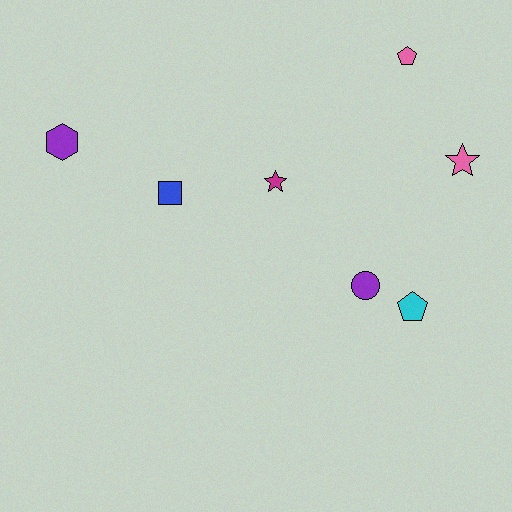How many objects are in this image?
There are 7 objects.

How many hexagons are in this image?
There is 1 hexagon.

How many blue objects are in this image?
There is 1 blue object.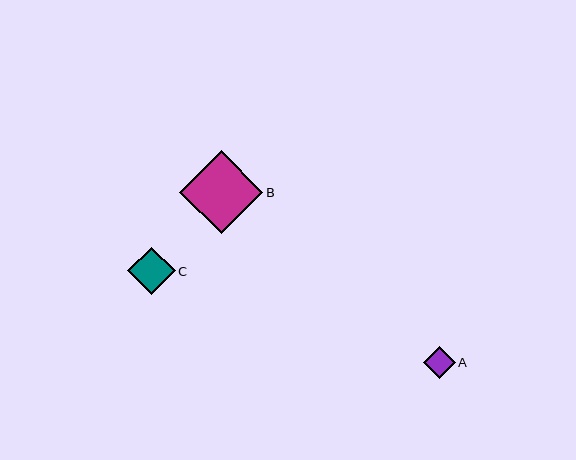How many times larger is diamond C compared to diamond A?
Diamond C is approximately 1.5 times the size of diamond A.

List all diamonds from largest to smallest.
From largest to smallest: B, C, A.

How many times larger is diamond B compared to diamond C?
Diamond B is approximately 1.7 times the size of diamond C.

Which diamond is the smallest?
Diamond A is the smallest with a size of approximately 32 pixels.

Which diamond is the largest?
Diamond B is the largest with a size of approximately 83 pixels.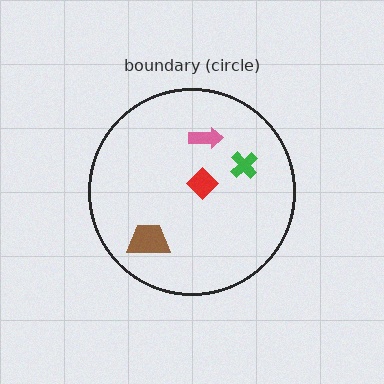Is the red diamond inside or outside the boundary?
Inside.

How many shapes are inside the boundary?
4 inside, 0 outside.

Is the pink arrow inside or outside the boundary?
Inside.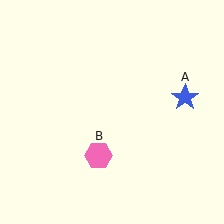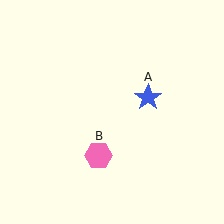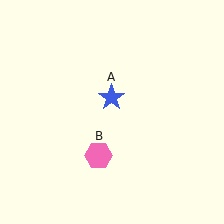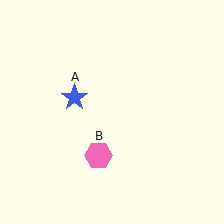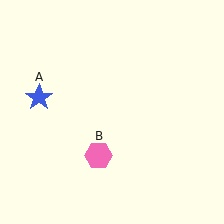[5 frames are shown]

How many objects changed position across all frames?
1 object changed position: blue star (object A).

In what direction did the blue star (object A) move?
The blue star (object A) moved left.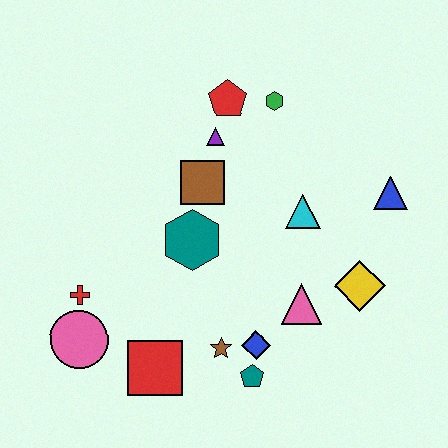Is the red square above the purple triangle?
No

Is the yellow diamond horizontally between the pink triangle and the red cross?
No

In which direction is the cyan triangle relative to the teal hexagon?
The cyan triangle is to the right of the teal hexagon.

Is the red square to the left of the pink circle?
No